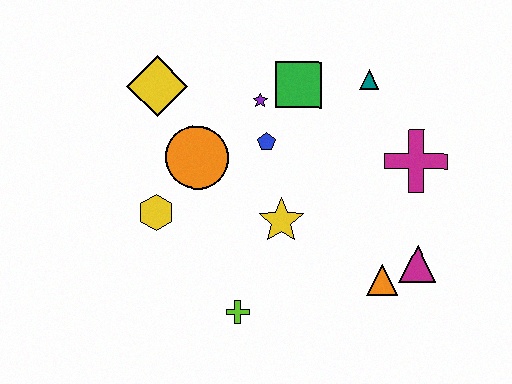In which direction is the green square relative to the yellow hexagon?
The green square is to the right of the yellow hexagon.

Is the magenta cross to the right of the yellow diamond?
Yes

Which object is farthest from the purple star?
The magenta triangle is farthest from the purple star.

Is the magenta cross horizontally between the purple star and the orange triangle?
No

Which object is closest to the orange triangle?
The magenta triangle is closest to the orange triangle.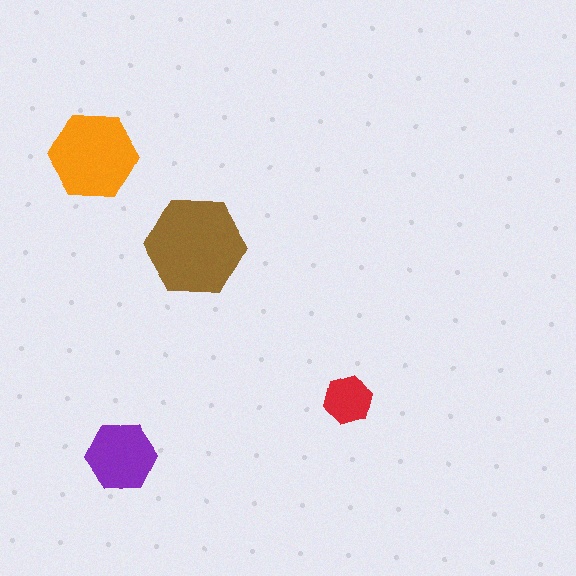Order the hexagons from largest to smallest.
the brown one, the orange one, the purple one, the red one.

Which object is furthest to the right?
The red hexagon is rightmost.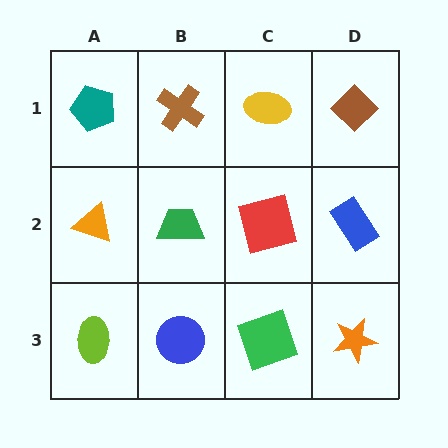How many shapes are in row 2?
4 shapes.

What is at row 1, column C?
A yellow ellipse.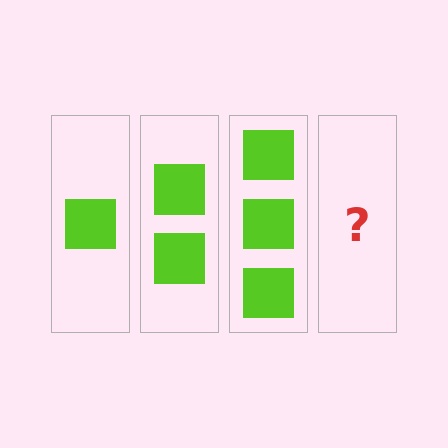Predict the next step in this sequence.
The next step is 4 squares.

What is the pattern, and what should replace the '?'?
The pattern is that each step adds one more square. The '?' should be 4 squares.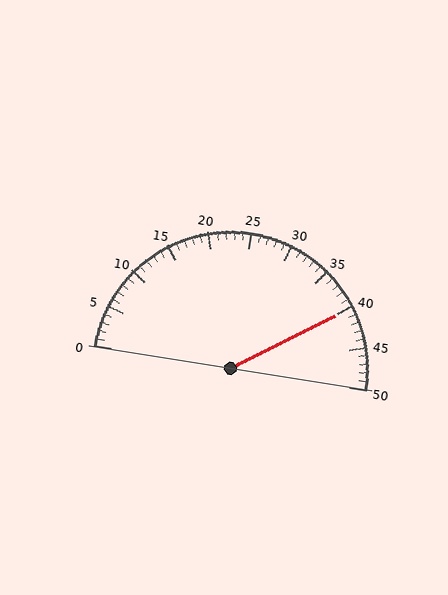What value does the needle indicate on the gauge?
The needle indicates approximately 40.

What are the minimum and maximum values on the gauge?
The gauge ranges from 0 to 50.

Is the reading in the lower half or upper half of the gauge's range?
The reading is in the upper half of the range (0 to 50).